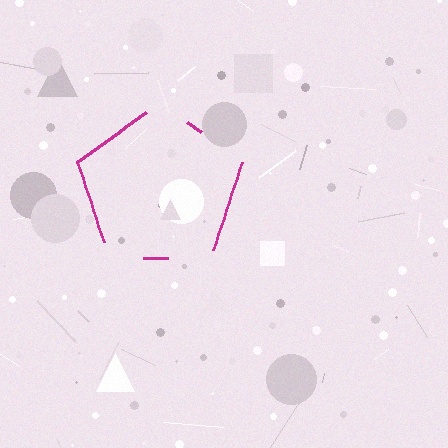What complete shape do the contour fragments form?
The contour fragments form a pentagon.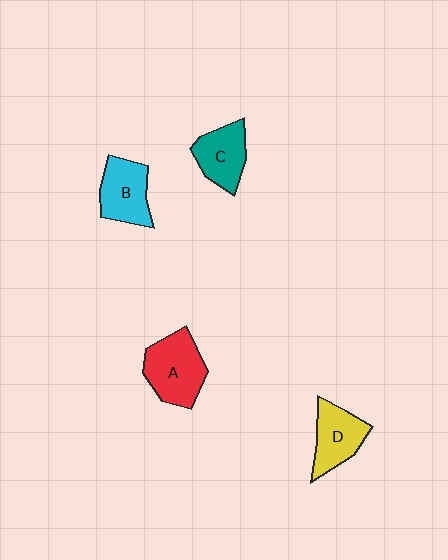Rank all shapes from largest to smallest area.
From largest to smallest: A (red), B (cyan), D (yellow), C (teal).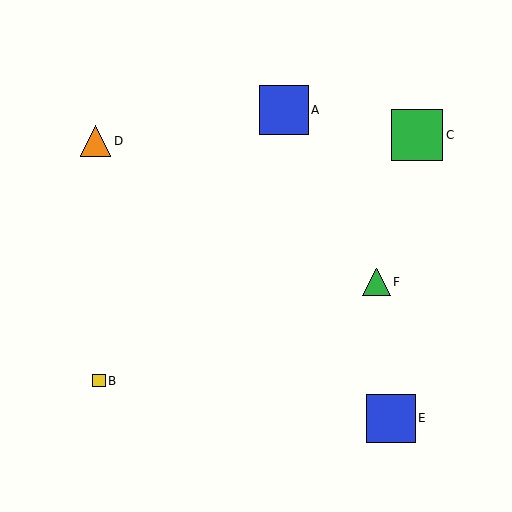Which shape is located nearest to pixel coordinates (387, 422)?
The blue square (labeled E) at (391, 418) is nearest to that location.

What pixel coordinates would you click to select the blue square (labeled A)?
Click at (284, 110) to select the blue square A.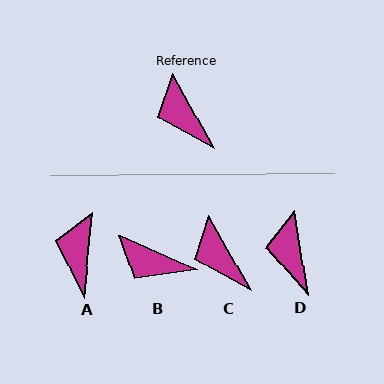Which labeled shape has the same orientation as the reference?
C.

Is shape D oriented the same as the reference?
No, it is off by about 20 degrees.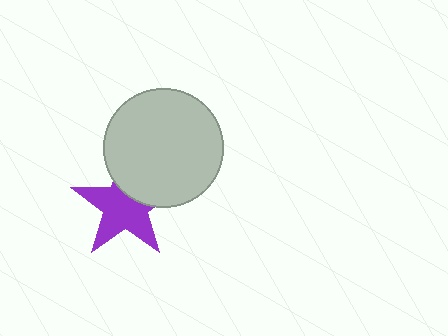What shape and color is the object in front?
The object in front is a light gray circle.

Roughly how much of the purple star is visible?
Most of it is visible (roughly 67%).